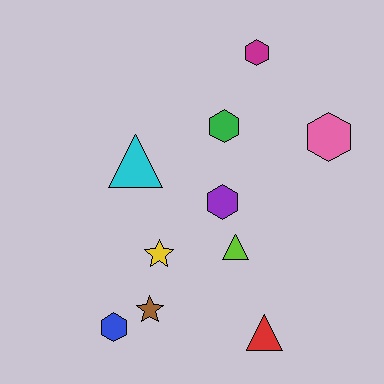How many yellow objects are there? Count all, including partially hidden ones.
There is 1 yellow object.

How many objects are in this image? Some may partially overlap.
There are 10 objects.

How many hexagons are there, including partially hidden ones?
There are 5 hexagons.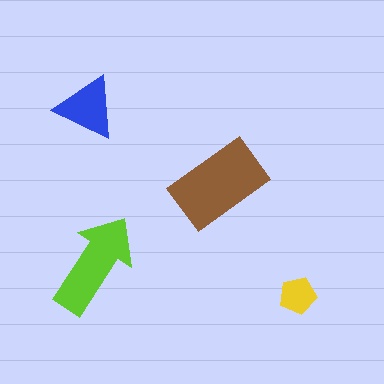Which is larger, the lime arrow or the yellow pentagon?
The lime arrow.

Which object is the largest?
The brown rectangle.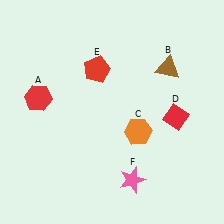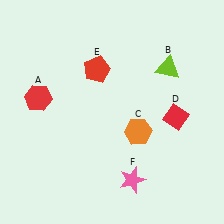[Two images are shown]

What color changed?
The triangle (B) changed from brown in Image 1 to lime in Image 2.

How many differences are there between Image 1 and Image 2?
There is 1 difference between the two images.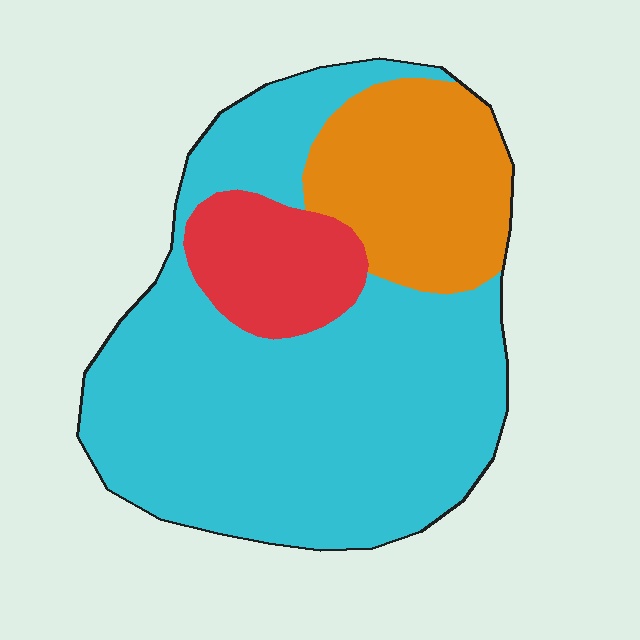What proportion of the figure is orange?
Orange takes up about one fifth (1/5) of the figure.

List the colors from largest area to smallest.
From largest to smallest: cyan, orange, red.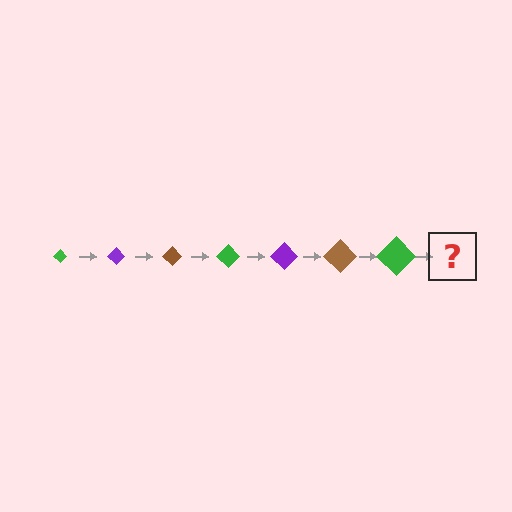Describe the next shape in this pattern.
It should be a purple diamond, larger than the previous one.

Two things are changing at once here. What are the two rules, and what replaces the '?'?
The two rules are that the diamond grows larger each step and the color cycles through green, purple, and brown. The '?' should be a purple diamond, larger than the previous one.